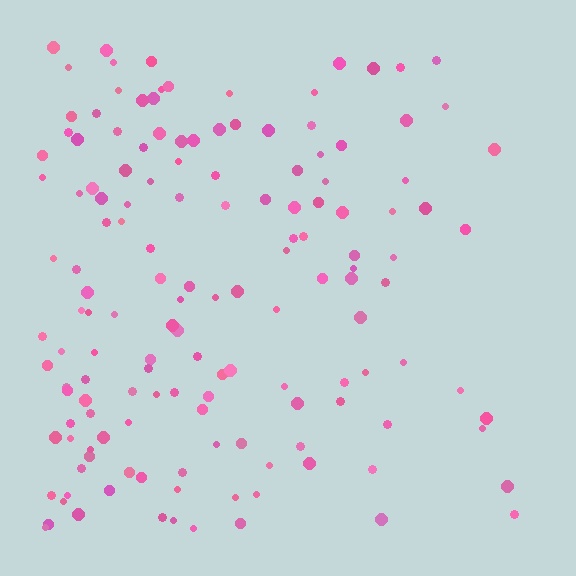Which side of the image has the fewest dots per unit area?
The right.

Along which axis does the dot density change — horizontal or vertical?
Horizontal.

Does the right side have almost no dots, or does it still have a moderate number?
Still a moderate number, just noticeably fewer than the left.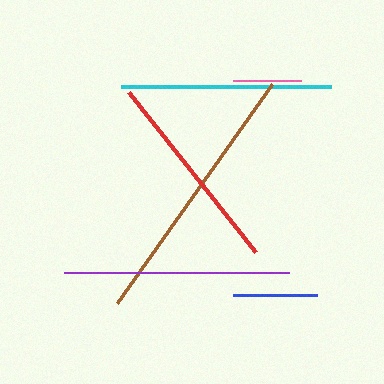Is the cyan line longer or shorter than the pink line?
The cyan line is longer than the pink line.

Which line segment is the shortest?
The pink line is the shortest at approximately 68 pixels.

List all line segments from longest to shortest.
From longest to shortest: brown, purple, cyan, red, blue, pink.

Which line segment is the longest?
The brown line is the longest at approximately 268 pixels.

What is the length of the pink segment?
The pink segment is approximately 68 pixels long.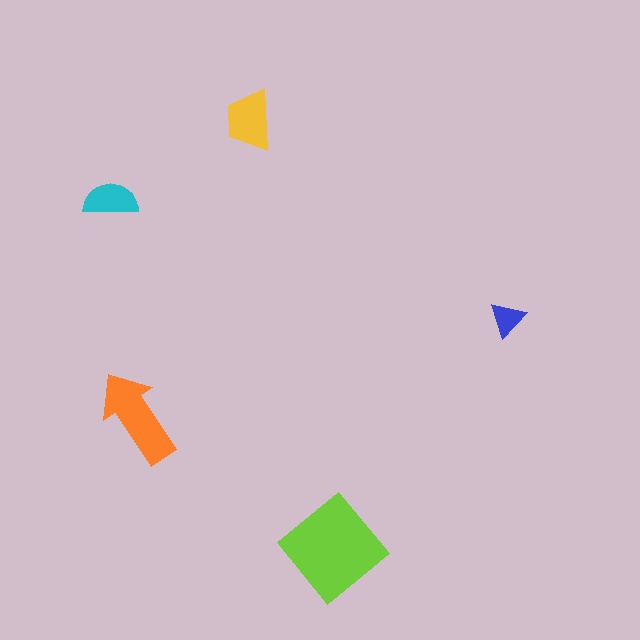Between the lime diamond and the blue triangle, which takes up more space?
The lime diamond.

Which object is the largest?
The lime diamond.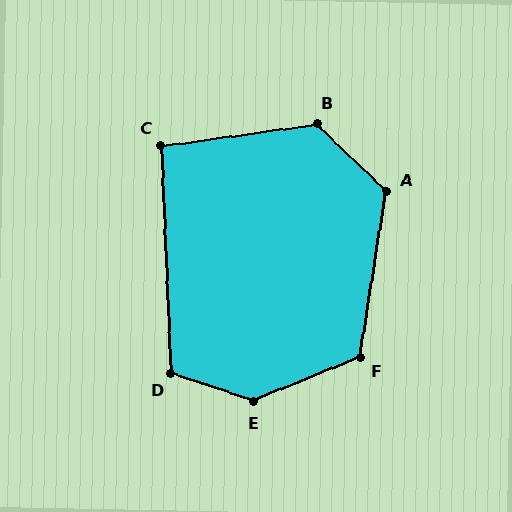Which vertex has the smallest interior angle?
C, at approximately 96 degrees.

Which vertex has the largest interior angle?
E, at approximately 139 degrees.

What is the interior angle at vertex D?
Approximately 111 degrees (obtuse).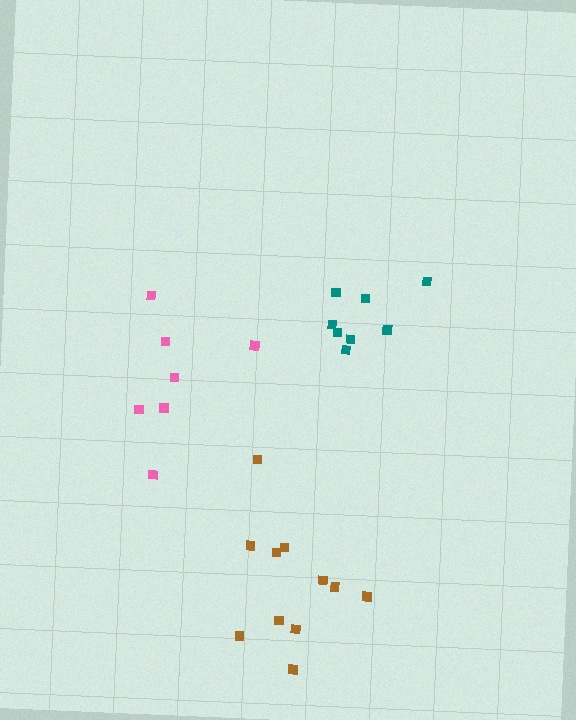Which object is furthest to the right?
The teal cluster is rightmost.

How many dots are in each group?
Group 1: 8 dots, Group 2: 11 dots, Group 3: 7 dots (26 total).